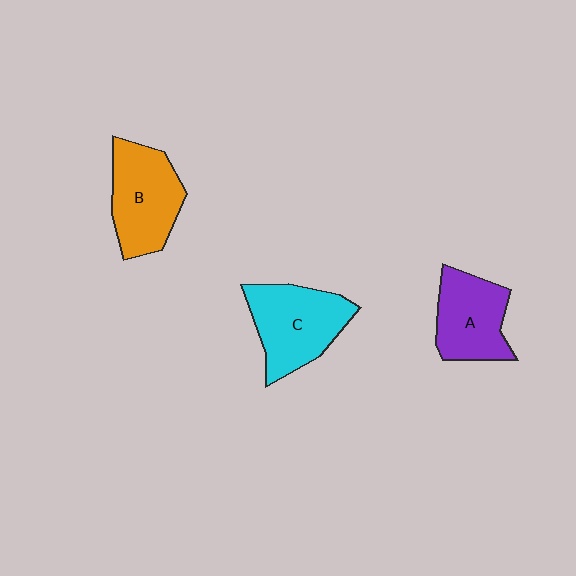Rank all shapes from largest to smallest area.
From largest to smallest: C (cyan), B (orange), A (purple).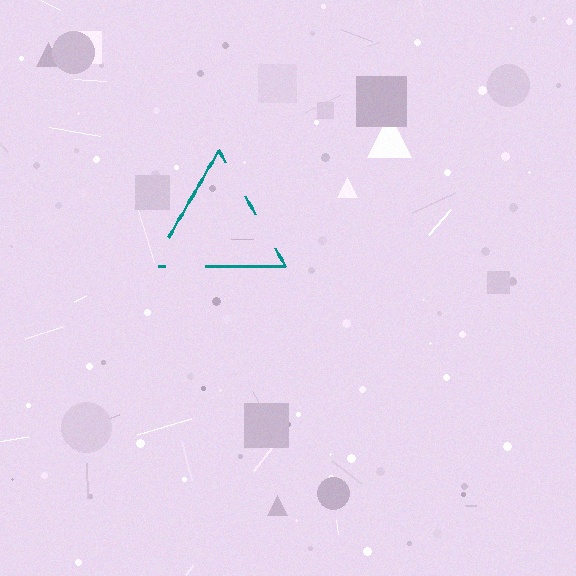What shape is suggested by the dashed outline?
The dashed outline suggests a triangle.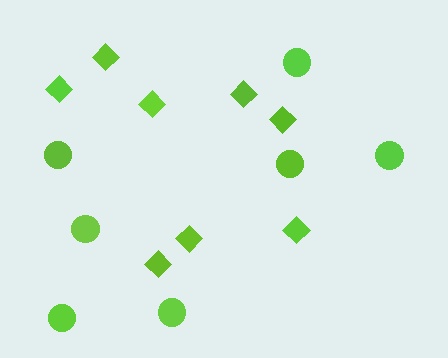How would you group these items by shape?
There are 2 groups: one group of circles (7) and one group of diamonds (8).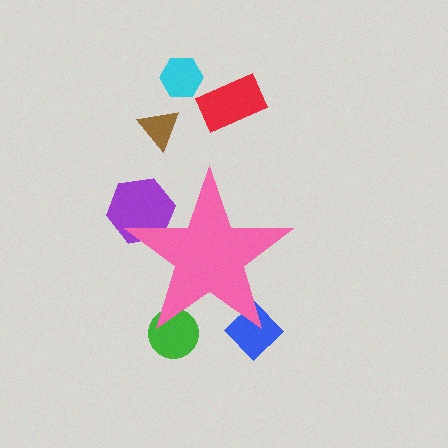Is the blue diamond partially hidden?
Yes, the blue diamond is partially hidden behind the pink star.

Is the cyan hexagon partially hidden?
No, the cyan hexagon is fully visible.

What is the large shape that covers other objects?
A pink star.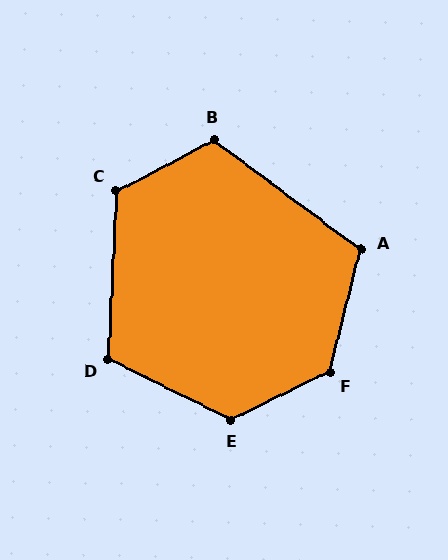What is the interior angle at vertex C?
Approximately 120 degrees (obtuse).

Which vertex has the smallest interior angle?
A, at approximately 112 degrees.